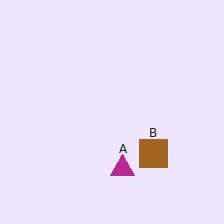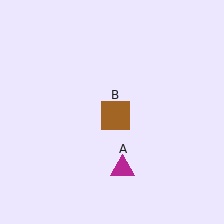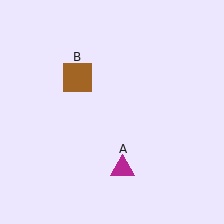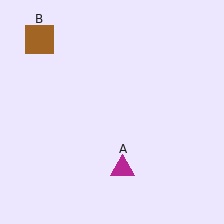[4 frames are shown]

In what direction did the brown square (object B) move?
The brown square (object B) moved up and to the left.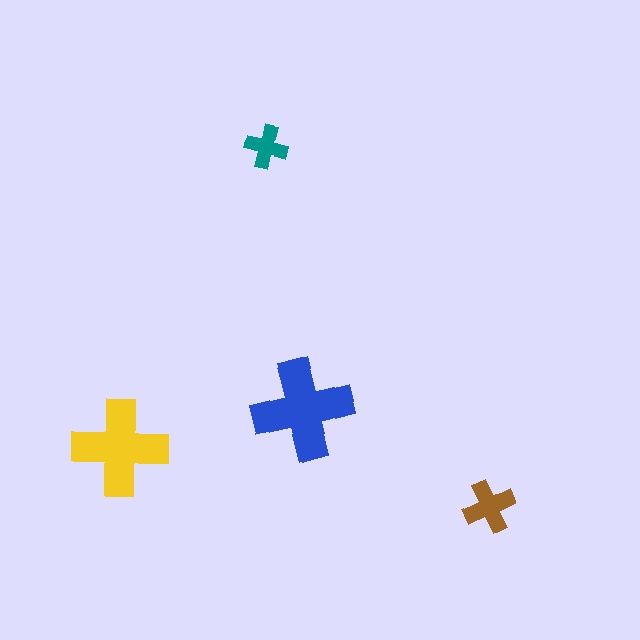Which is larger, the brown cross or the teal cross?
The brown one.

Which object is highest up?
The teal cross is topmost.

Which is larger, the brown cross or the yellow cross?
The yellow one.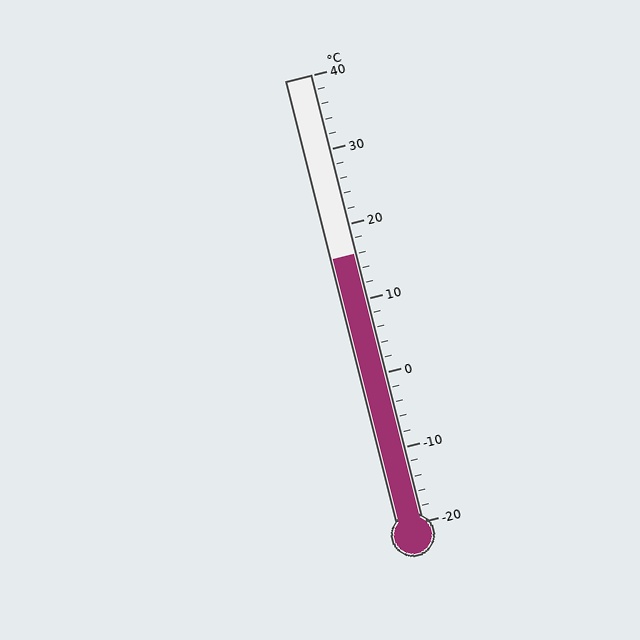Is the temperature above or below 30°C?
The temperature is below 30°C.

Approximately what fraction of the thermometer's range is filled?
The thermometer is filled to approximately 60% of its range.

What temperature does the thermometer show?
The thermometer shows approximately 16°C.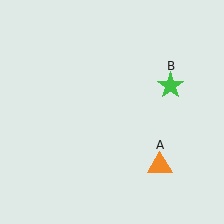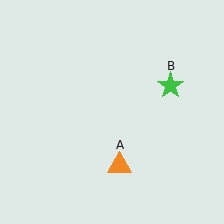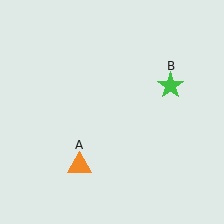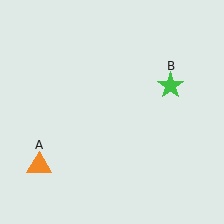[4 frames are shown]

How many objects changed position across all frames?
1 object changed position: orange triangle (object A).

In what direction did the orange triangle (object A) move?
The orange triangle (object A) moved left.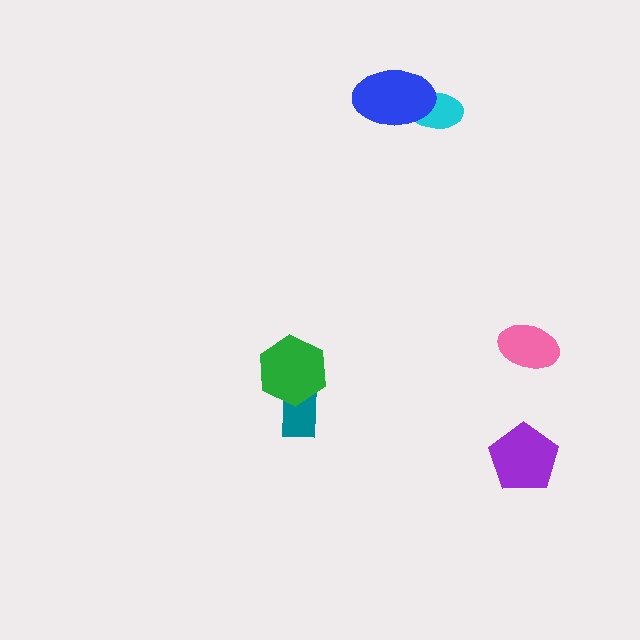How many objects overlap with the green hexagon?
1 object overlaps with the green hexagon.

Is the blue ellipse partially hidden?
No, no other shape covers it.